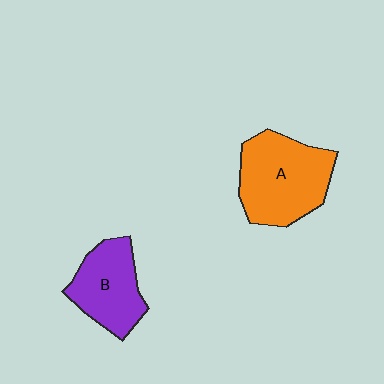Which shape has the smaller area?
Shape B (purple).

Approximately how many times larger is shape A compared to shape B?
Approximately 1.4 times.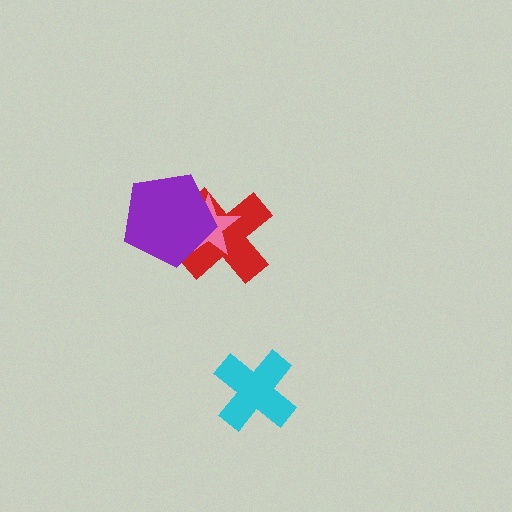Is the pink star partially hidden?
Yes, it is partially covered by another shape.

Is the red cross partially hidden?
Yes, it is partially covered by another shape.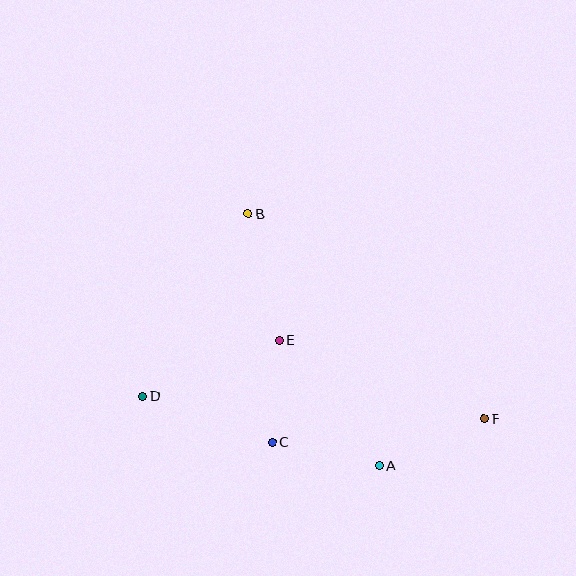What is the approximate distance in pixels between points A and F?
The distance between A and F is approximately 115 pixels.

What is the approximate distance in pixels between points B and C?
The distance between B and C is approximately 230 pixels.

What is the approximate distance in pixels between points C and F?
The distance between C and F is approximately 213 pixels.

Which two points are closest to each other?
Points C and E are closest to each other.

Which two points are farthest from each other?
Points D and F are farthest from each other.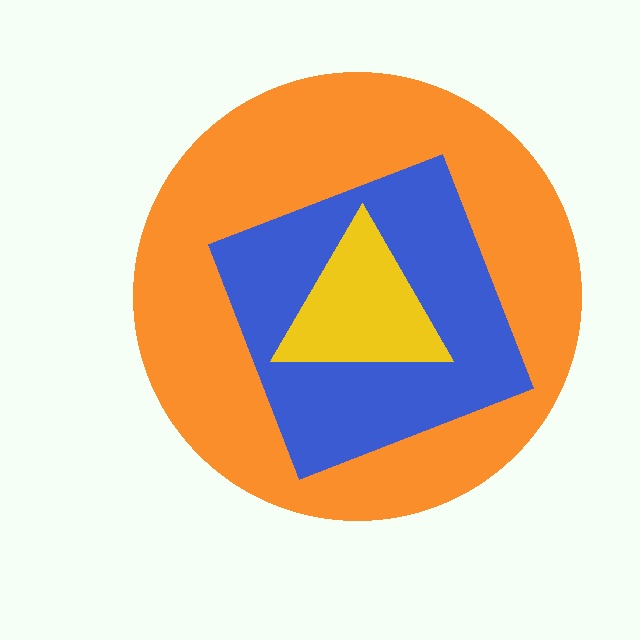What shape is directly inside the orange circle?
The blue square.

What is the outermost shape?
The orange circle.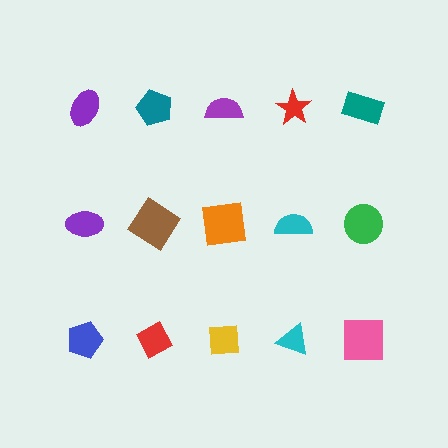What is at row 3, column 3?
A yellow square.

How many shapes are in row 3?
5 shapes.